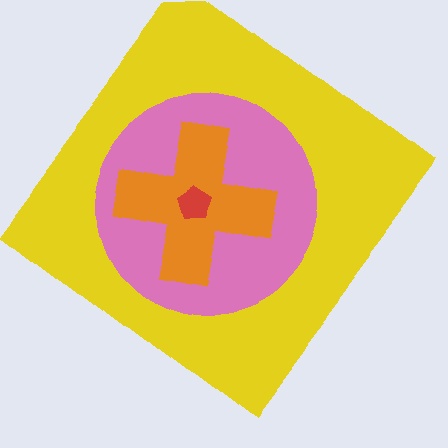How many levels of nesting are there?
4.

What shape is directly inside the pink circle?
The orange cross.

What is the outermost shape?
The yellow diamond.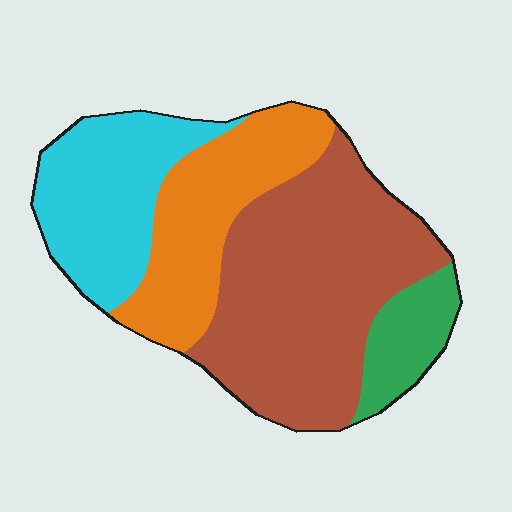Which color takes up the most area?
Brown, at roughly 45%.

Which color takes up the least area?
Green, at roughly 10%.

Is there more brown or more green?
Brown.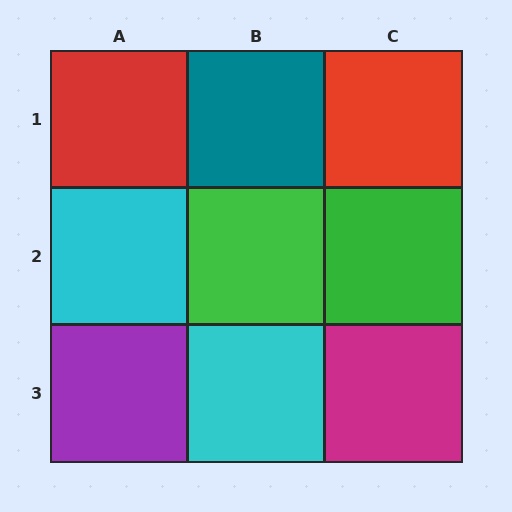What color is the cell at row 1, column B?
Teal.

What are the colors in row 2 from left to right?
Cyan, green, green.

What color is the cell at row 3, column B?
Cyan.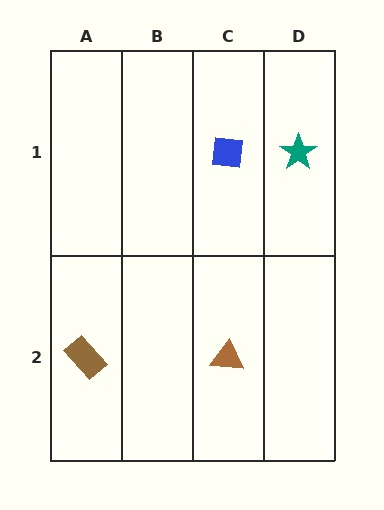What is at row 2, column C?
A brown triangle.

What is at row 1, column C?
A blue square.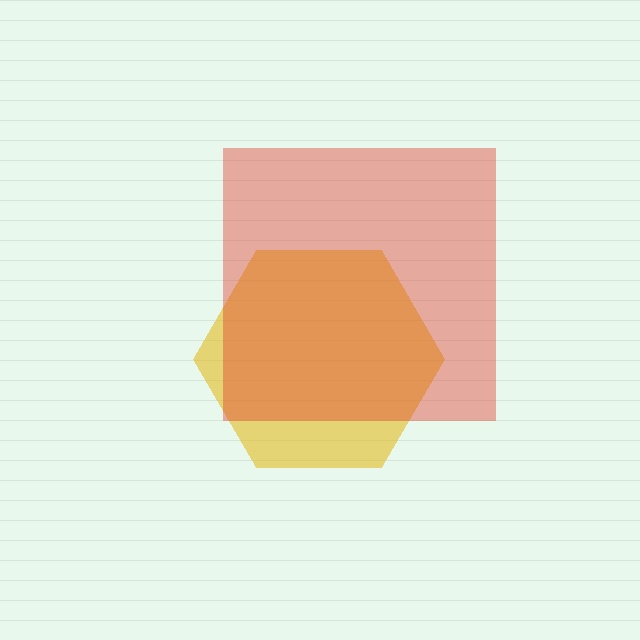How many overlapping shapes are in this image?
There are 2 overlapping shapes in the image.